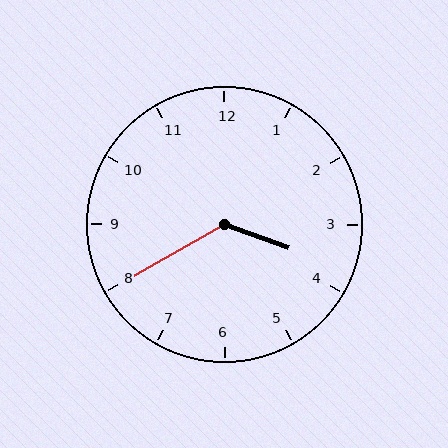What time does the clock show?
3:40.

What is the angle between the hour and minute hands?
Approximately 130 degrees.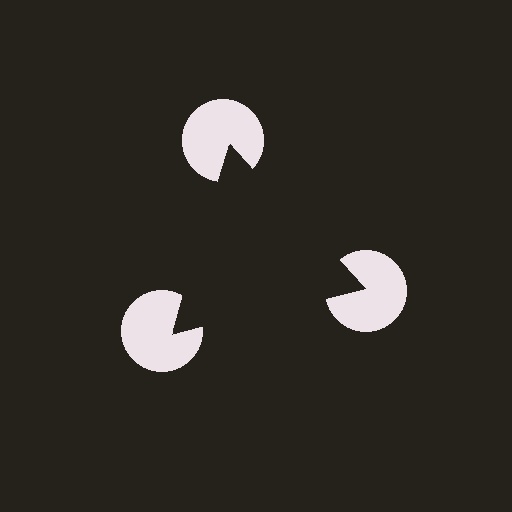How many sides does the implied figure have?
3 sides.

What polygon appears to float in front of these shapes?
An illusory triangle — its edges are inferred from the aligned wedge cuts in the pac-man discs, not physically drawn.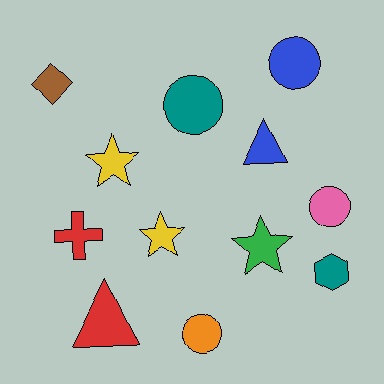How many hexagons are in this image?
There is 1 hexagon.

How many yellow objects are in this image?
There are 2 yellow objects.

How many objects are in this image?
There are 12 objects.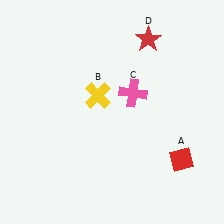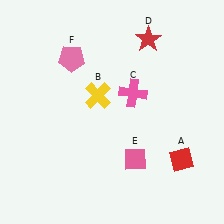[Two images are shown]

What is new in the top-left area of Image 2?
A pink pentagon (F) was added in the top-left area of Image 2.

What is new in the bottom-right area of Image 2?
A pink diamond (E) was added in the bottom-right area of Image 2.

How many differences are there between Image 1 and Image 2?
There are 2 differences between the two images.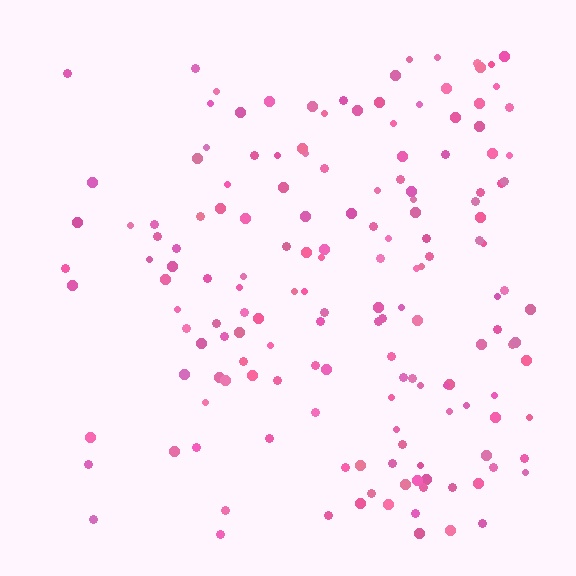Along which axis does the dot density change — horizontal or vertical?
Horizontal.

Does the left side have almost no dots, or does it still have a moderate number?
Still a moderate number, just noticeably fewer than the right.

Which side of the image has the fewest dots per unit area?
The left.